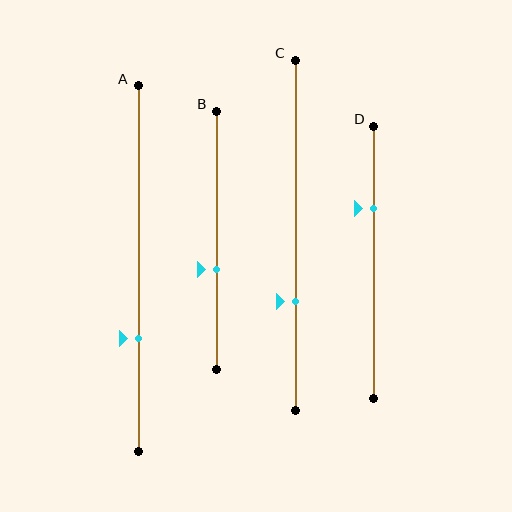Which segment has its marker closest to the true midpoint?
Segment B has its marker closest to the true midpoint.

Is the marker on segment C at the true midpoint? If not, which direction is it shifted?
No, the marker on segment C is shifted downward by about 19% of the segment length.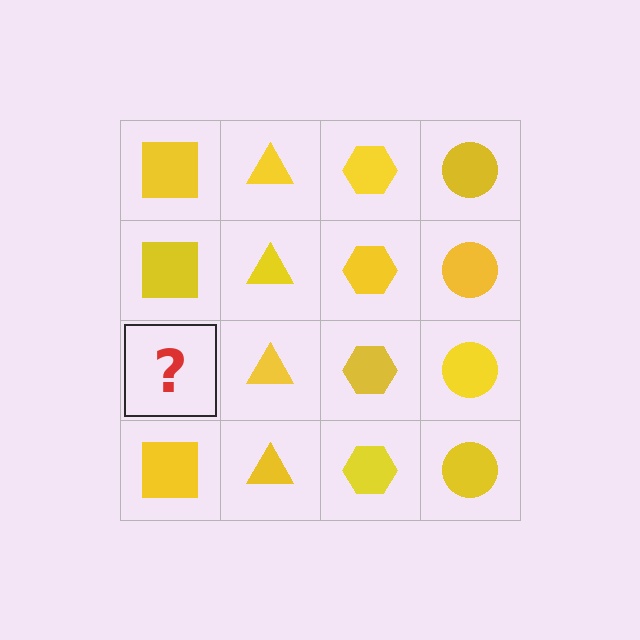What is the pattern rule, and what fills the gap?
The rule is that each column has a consistent shape. The gap should be filled with a yellow square.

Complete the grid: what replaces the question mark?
The question mark should be replaced with a yellow square.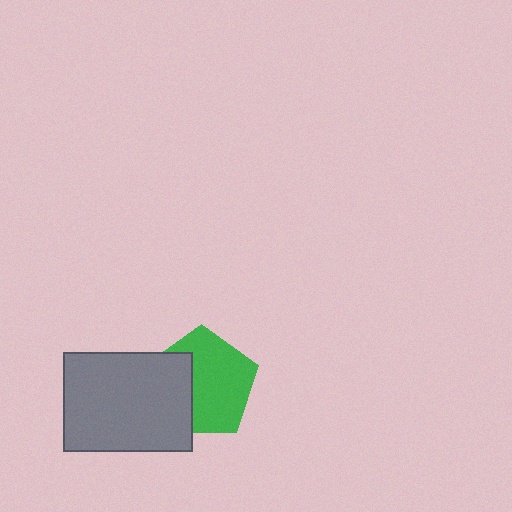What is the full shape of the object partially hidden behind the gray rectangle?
The partially hidden object is a green pentagon.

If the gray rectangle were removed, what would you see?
You would see the complete green pentagon.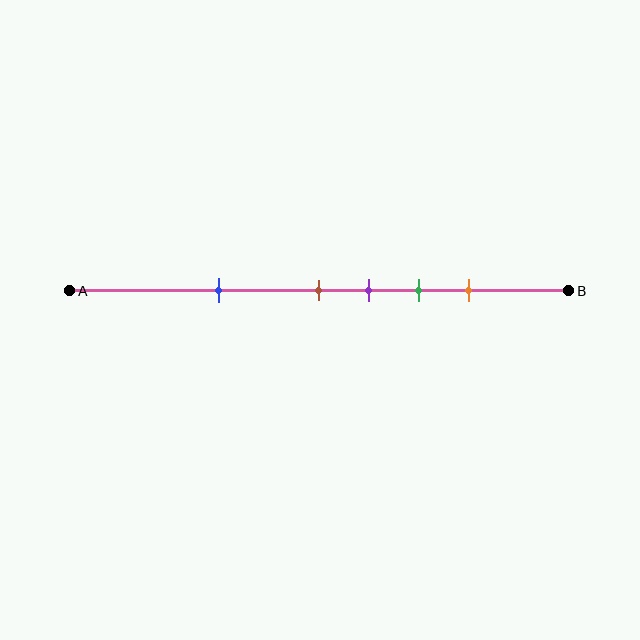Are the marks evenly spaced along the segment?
No, the marks are not evenly spaced.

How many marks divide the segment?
There are 5 marks dividing the segment.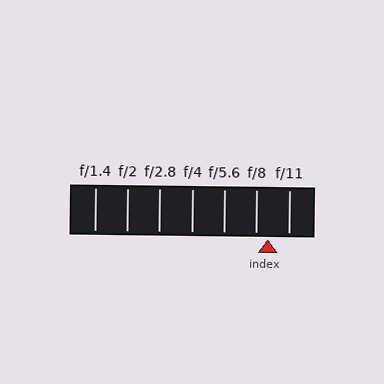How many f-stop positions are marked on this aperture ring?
There are 7 f-stop positions marked.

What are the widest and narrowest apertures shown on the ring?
The widest aperture shown is f/1.4 and the narrowest is f/11.